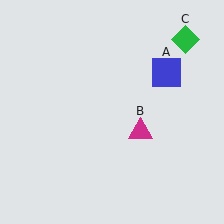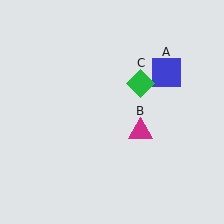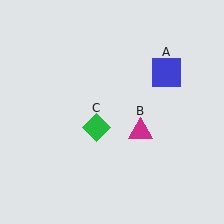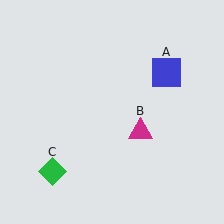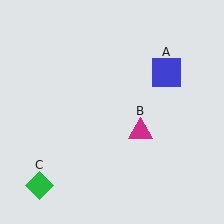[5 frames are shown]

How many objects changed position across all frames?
1 object changed position: green diamond (object C).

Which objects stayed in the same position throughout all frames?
Blue square (object A) and magenta triangle (object B) remained stationary.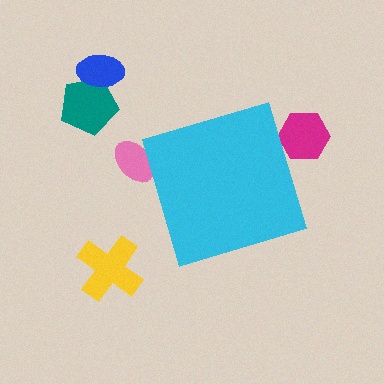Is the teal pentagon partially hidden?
No, the teal pentagon is fully visible.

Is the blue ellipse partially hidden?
No, the blue ellipse is fully visible.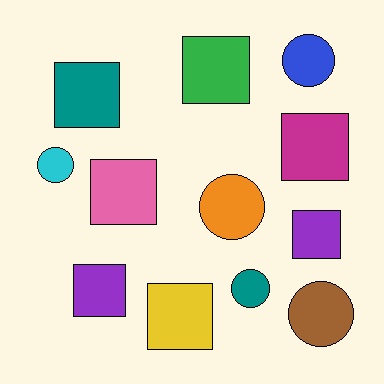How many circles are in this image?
There are 5 circles.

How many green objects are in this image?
There is 1 green object.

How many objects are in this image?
There are 12 objects.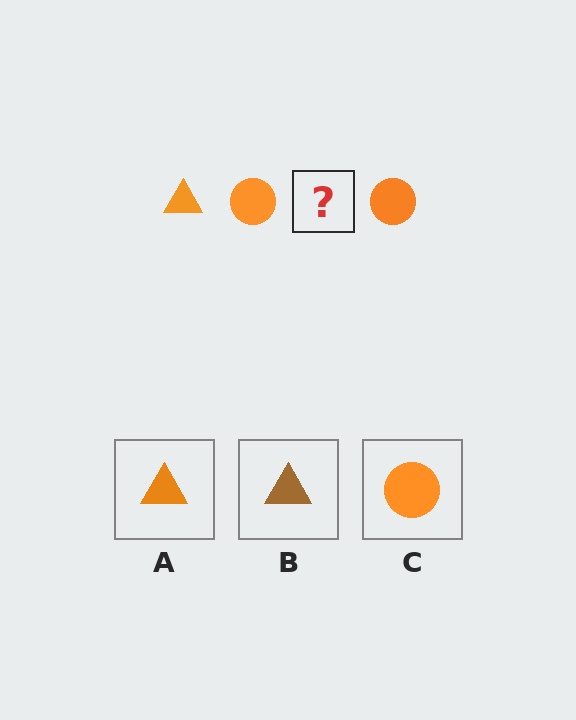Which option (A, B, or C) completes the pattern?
A.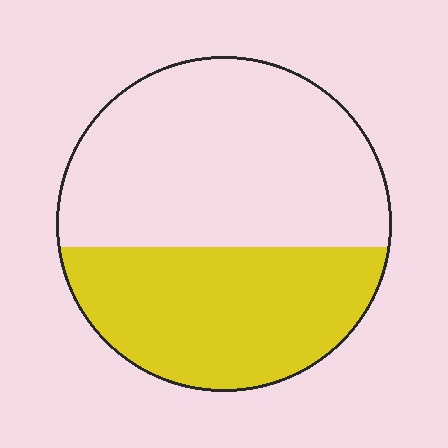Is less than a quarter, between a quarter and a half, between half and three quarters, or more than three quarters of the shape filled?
Between a quarter and a half.